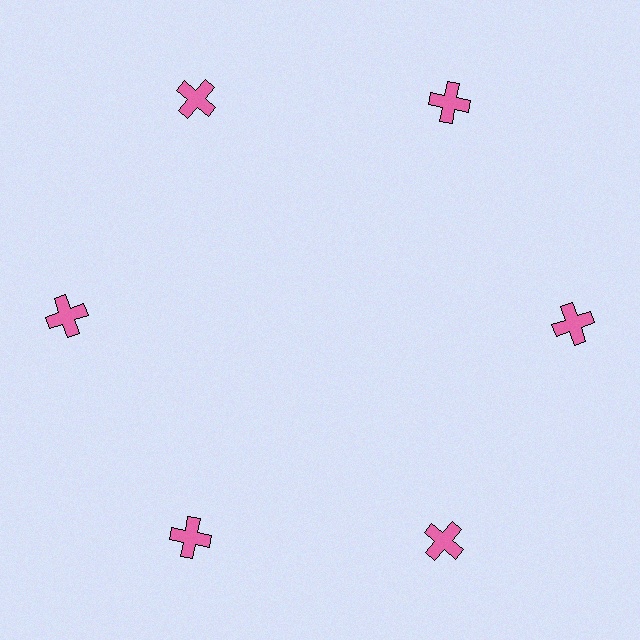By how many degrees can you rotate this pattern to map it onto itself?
The pattern maps onto itself every 60 degrees of rotation.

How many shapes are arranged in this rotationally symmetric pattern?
There are 6 shapes, arranged in 6 groups of 1.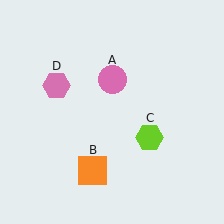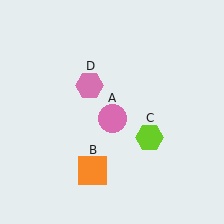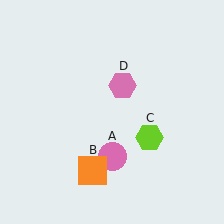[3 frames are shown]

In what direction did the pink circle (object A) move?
The pink circle (object A) moved down.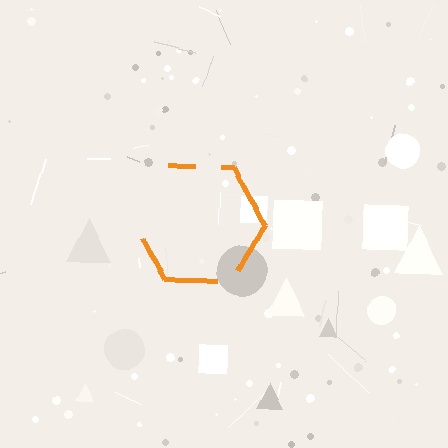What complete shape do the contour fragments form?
The contour fragments form a hexagon.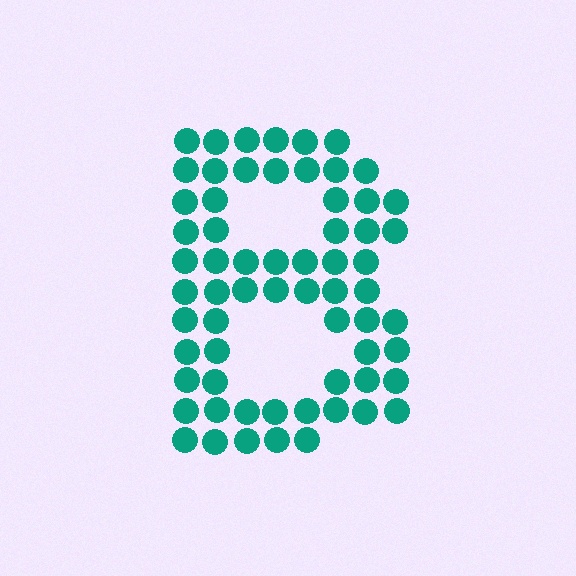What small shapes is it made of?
It is made of small circles.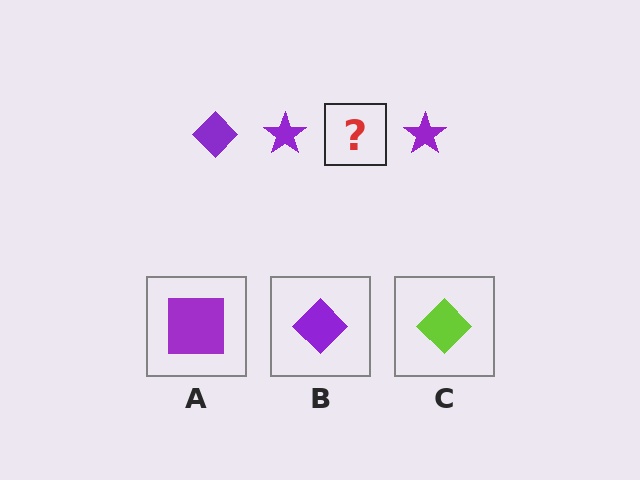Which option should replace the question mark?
Option B.